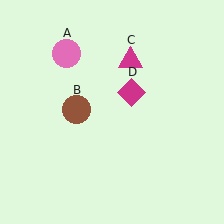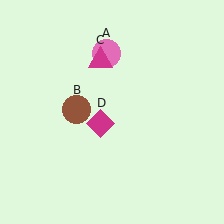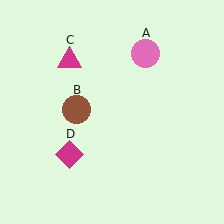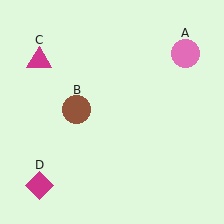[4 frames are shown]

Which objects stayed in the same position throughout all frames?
Brown circle (object B) remained stationary.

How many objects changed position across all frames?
3 objects changed position: pink circle (object A), magenta triangle (object C), magenta diamond (object D).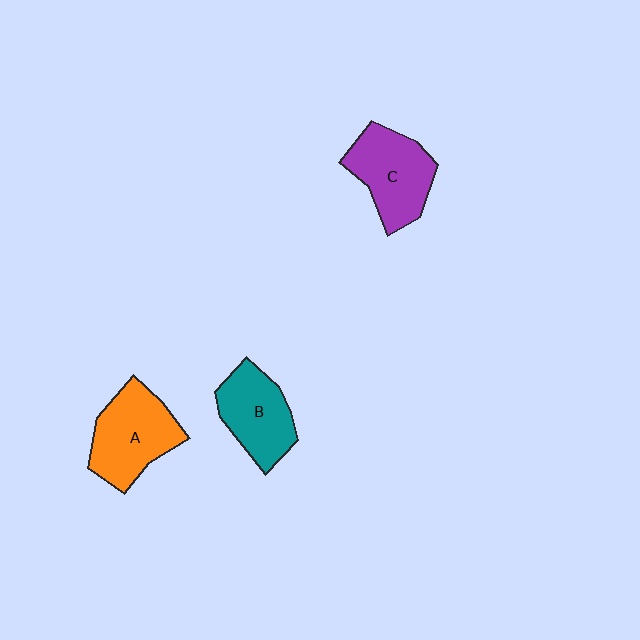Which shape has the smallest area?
Shape B (teal).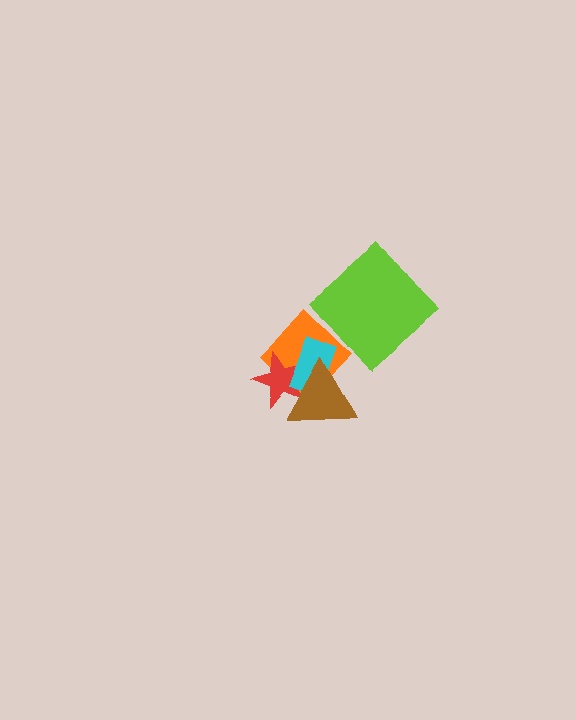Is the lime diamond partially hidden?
No, no other shape covers it.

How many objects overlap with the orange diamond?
3 objects overlap with the orange diamond.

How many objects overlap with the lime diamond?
0 objects overlap with the lime diamond.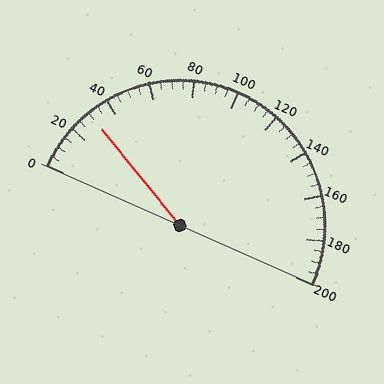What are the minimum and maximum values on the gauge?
The gauge ranges from 0 to 200.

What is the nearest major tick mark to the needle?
The nearest major tick mark is 40.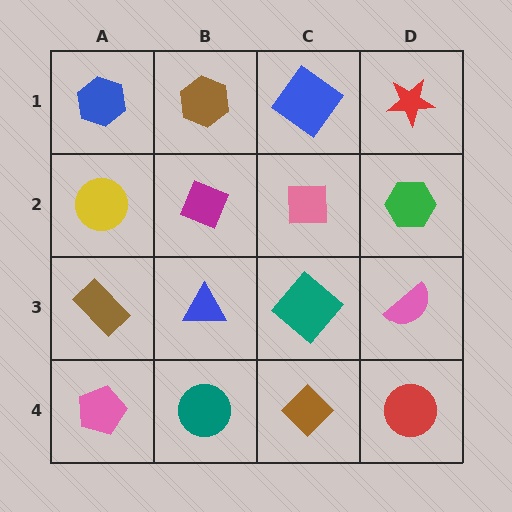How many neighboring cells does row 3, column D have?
3.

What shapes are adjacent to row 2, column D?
A red star (row 1, column D), a pink semicircle (row 3, column D), a pink square (row 2, column C).